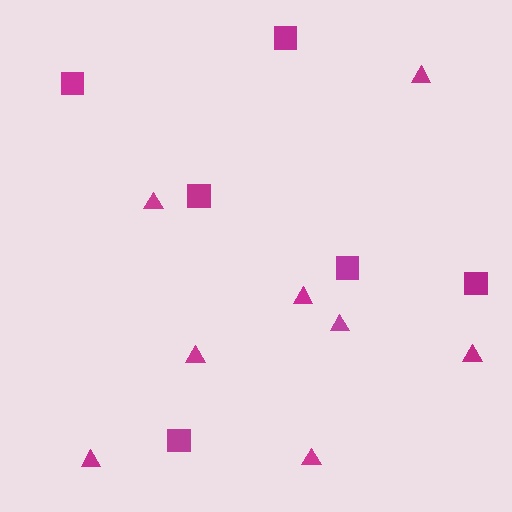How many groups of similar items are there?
There are 2 groups: one group of squares (6) and one group of triangles (8).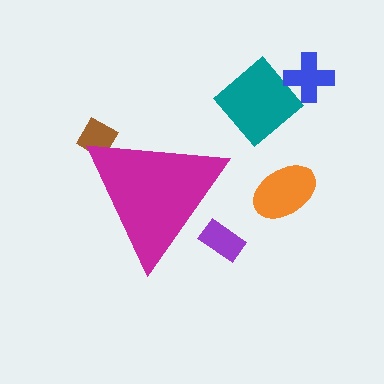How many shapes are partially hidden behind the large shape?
2 shapes are partially hidden.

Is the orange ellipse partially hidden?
No, the orange ellipse is fully visible.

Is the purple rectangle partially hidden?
Yes, the purple rectangle is partially hidden behind the magenta triangle.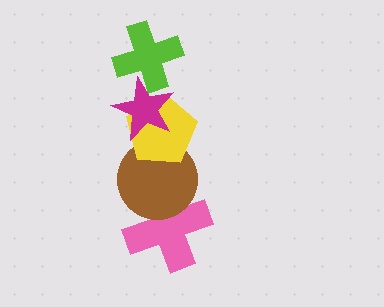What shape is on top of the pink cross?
The brown circle is on top of the pink cross.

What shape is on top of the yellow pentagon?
The magenta star is on top of the yellow pentagon.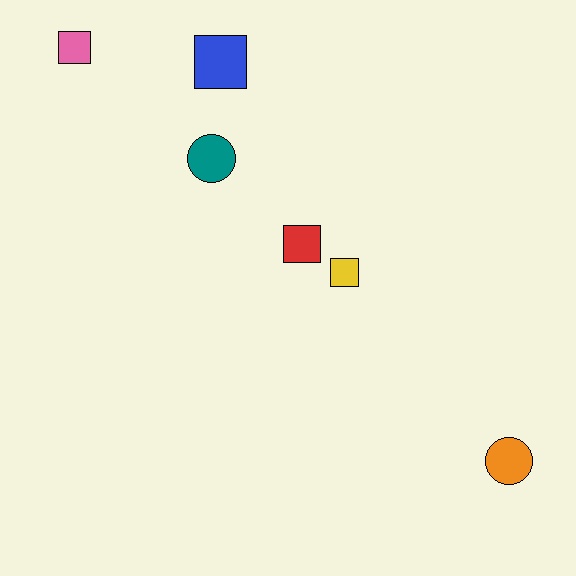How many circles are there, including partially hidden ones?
There are 2 circles.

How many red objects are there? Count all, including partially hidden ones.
There is 1 red object.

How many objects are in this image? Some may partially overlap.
There are 6 objects.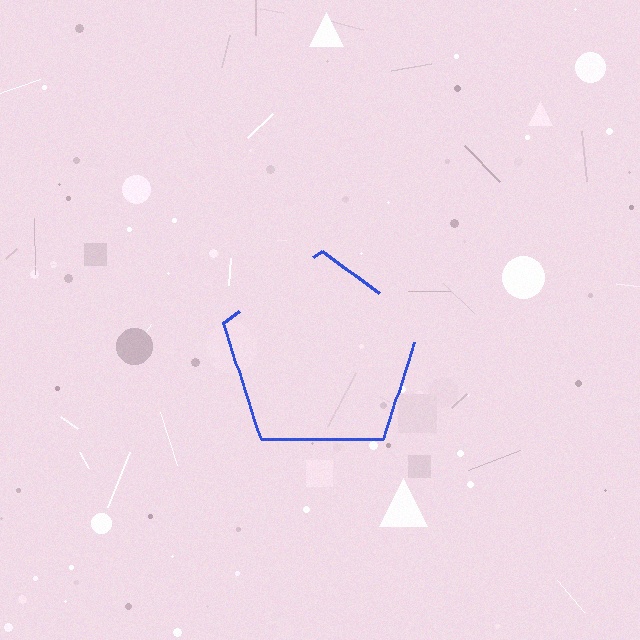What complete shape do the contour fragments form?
The contour fragments form a pentagon.